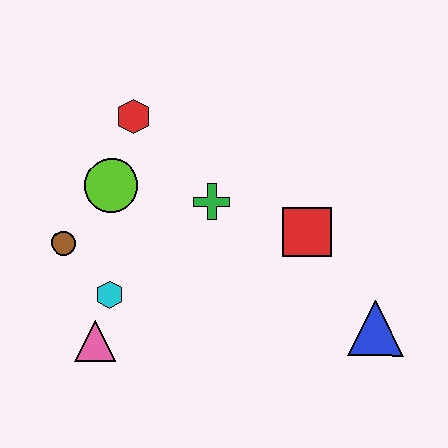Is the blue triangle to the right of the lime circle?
Yes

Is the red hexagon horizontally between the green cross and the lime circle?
Yes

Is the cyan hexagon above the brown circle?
No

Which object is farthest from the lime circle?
The blue triangle is farthest from the lime circle.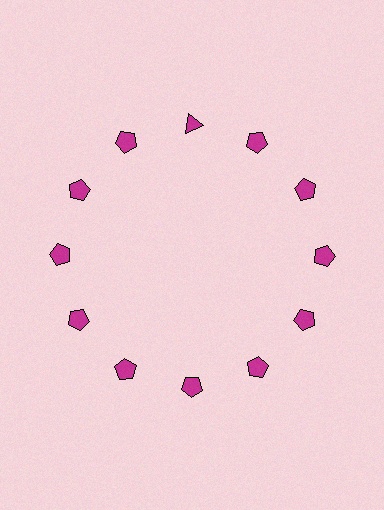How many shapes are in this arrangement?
There are 12 shapes arranged in a ring pattern.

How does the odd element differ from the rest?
It has a different shape: triangle instead of pentagon.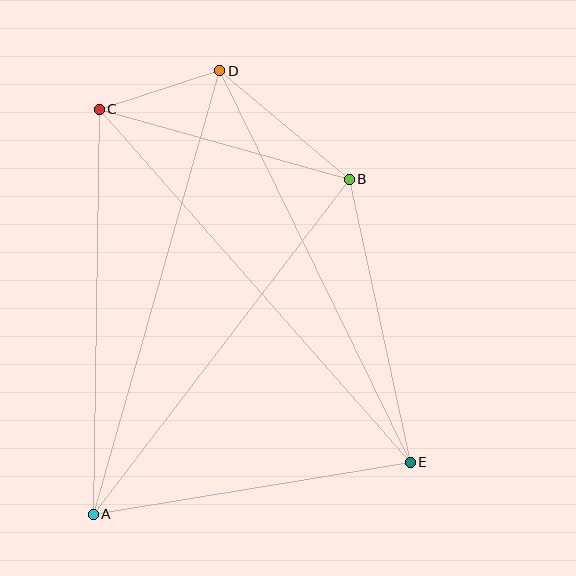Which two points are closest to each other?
Points C and D are closest to each other.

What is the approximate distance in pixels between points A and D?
The distance between A and D is approximately 461 pixels.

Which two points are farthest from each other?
Points C and E are farthest from each other.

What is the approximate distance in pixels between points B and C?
The distance between B and C is approximately 260 pixels.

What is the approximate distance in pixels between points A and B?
The distance between A and B is approximately 421 pixels.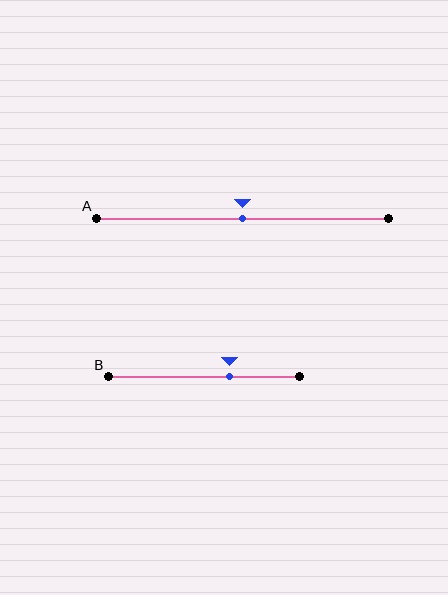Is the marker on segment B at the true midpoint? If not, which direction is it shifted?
No, the marker on segment B is shifted to the right by about 13% of the segment length.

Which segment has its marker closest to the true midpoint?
Segment A has its marker closest to the true midpoint.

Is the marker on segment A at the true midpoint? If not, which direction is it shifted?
Yes, the marker on segment A is at the true midpoint.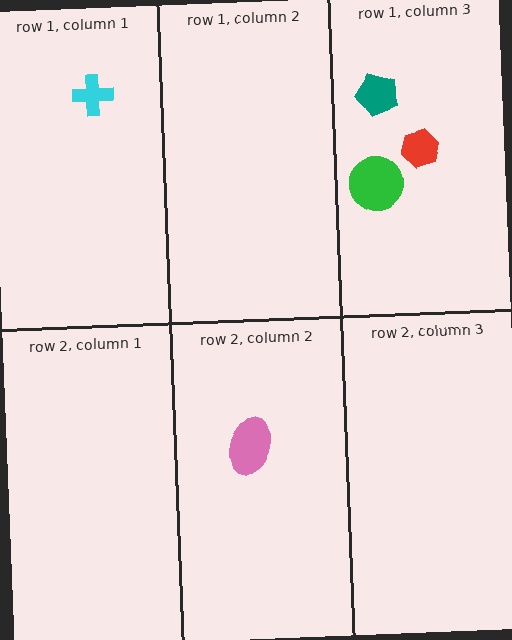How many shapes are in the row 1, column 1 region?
1.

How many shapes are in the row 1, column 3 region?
3.